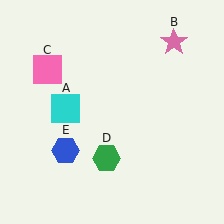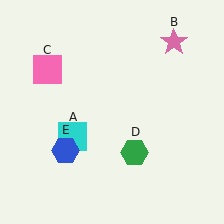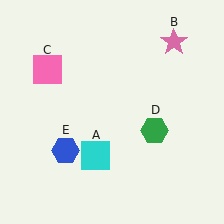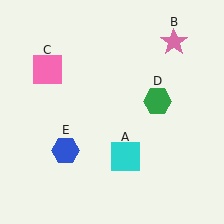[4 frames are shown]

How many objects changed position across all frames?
2 objects changed position: cyan square (object A), green hexagon (object D).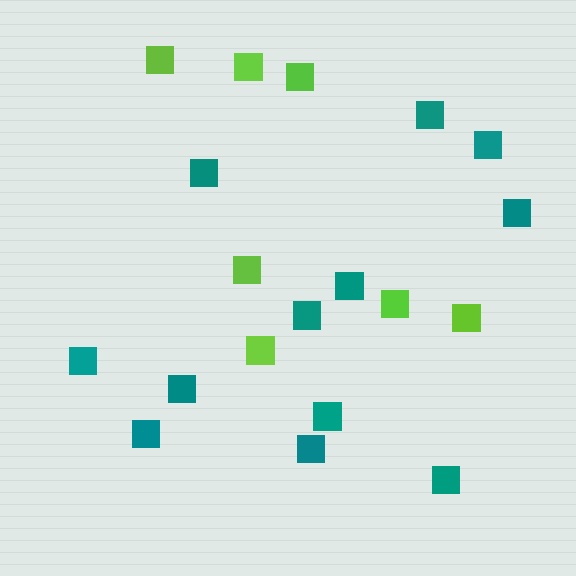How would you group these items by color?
There are 2 groups: one group of teal squares (12) and one group of lime squares (7).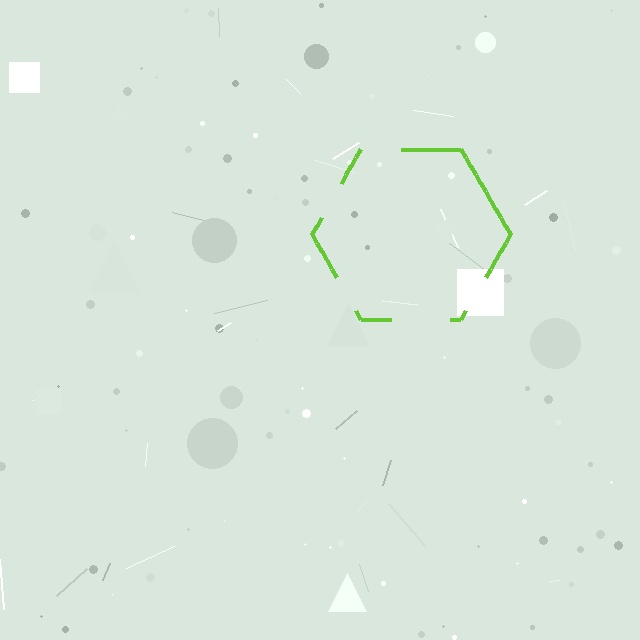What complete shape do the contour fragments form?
The contour fragments form a hexagon.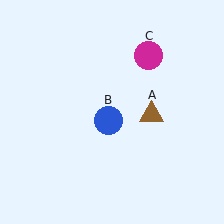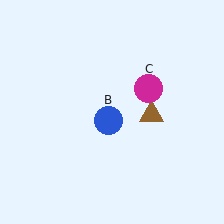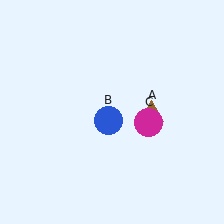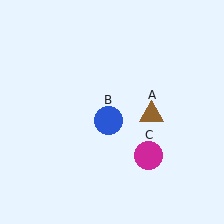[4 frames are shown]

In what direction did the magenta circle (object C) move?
The magenta circle (object C) moved down.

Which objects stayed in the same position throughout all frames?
Brown triangle (object A) and blue circle (object B) remained stationary.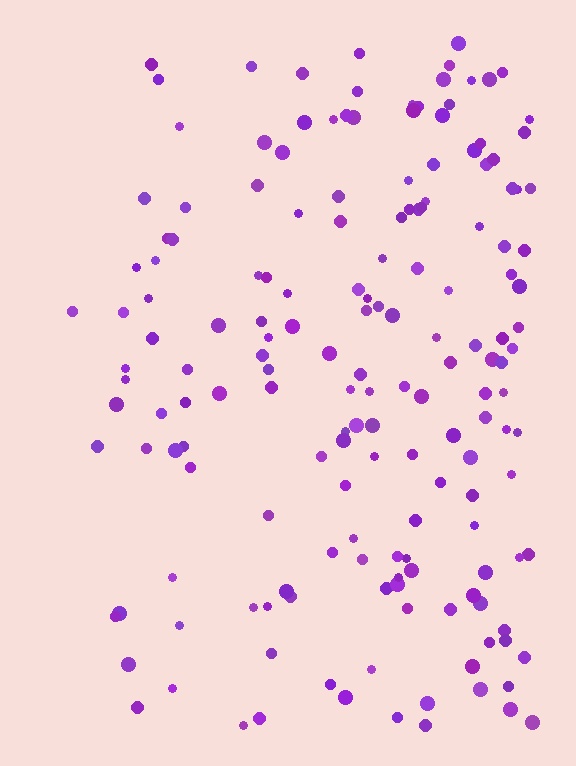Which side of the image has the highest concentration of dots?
The right.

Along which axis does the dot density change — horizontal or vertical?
Horizontal.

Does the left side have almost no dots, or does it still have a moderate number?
Still a moderate number, just noticeably fewer than the right.